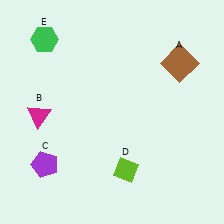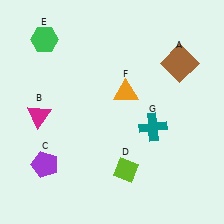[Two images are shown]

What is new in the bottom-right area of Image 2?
A teal cross (G) was added in the bottom-right area of Image 2.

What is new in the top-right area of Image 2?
An orange triangle (F) was added in the top-right area of Image 2.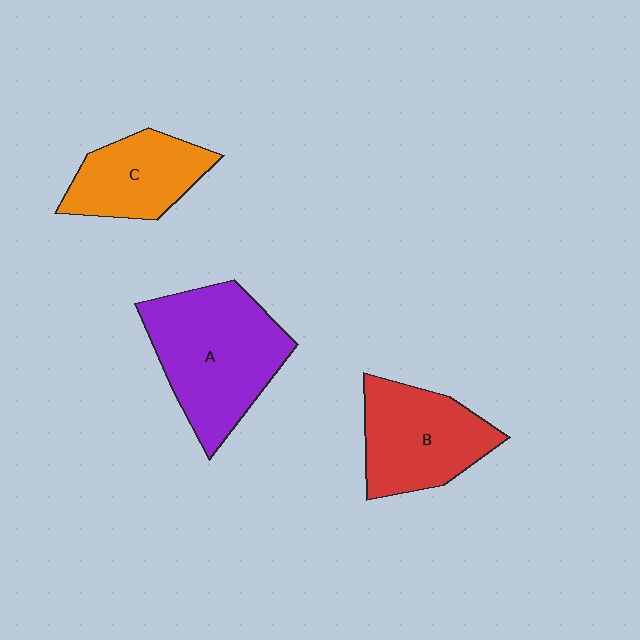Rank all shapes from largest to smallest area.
From largest to smallest: A (purple), B (red), C (orange).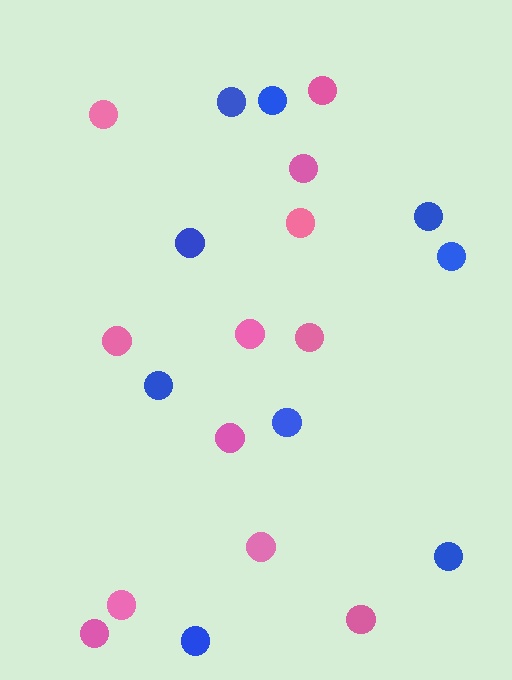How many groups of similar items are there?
There are 2 groups: one group of blue circles (9) and one group of pink circles (12).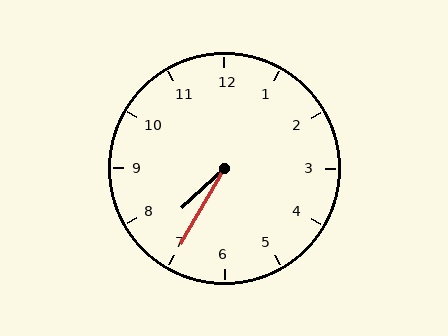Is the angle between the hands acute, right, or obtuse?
It is acute.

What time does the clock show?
7:35.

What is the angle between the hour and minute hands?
Approximately 18 degrees.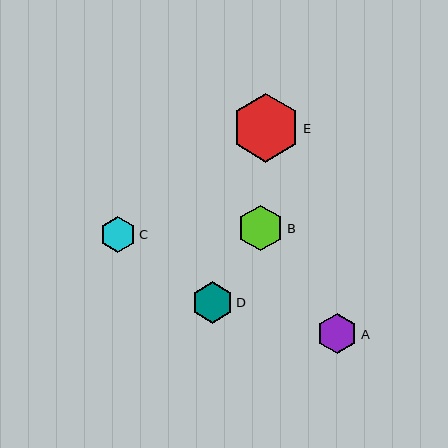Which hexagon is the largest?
Hexagon E is the largest with a size of approximately 68 pixels.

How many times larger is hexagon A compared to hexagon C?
Hexagon A is approximately 1.1 times the size of hexagon C.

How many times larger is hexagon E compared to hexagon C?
Hexagon E is approximately 1.9 times the size of hexagon C.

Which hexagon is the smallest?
Hexagon C is the smallest with a size of approximately 36 pixels.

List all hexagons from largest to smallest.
From largest to smallest: E, B, D, A, C.